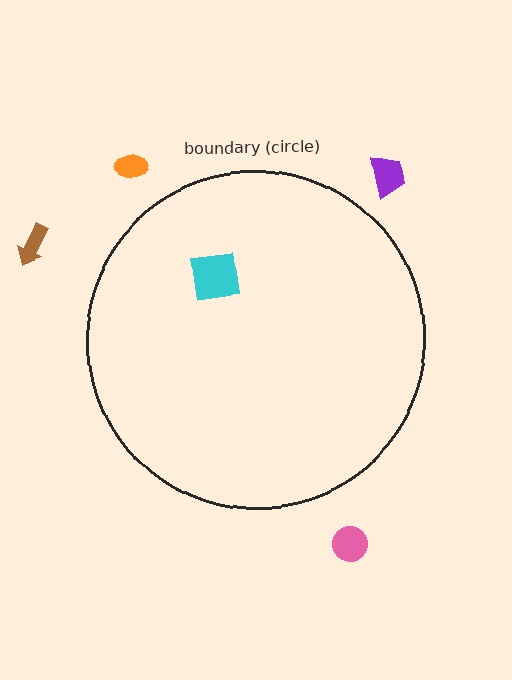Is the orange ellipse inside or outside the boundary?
Outside.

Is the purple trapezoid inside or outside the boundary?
Outside.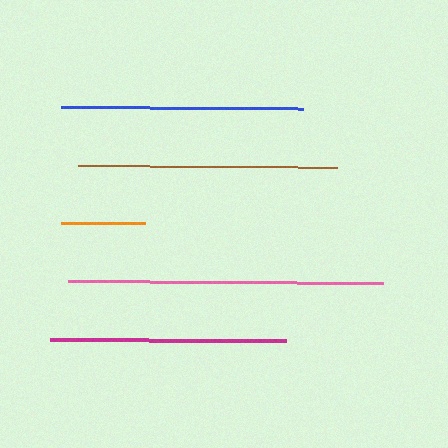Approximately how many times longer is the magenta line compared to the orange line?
The magenta line is approximately 2.8 times the length of the orange line.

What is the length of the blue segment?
The blue segment is approximately 242 pixels long.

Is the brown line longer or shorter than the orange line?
The brown line is longer than the orange line.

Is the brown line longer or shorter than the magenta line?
The brown line is longer than the magenta line.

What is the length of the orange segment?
The orange segment is approximately 84 pixels long.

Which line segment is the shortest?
The orange line is the shortest at approximately 84 pixels.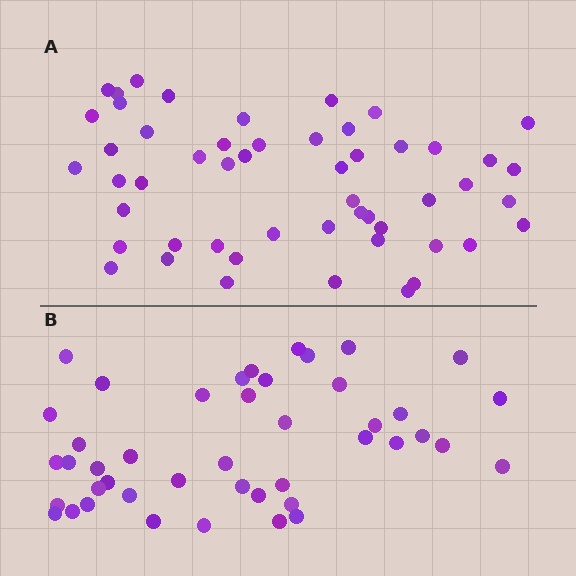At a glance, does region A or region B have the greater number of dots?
Region A (the top region) has more dots.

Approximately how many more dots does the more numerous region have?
Region A has roughly 8 or so more dots than region B.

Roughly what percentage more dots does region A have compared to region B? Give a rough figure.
About 20% more.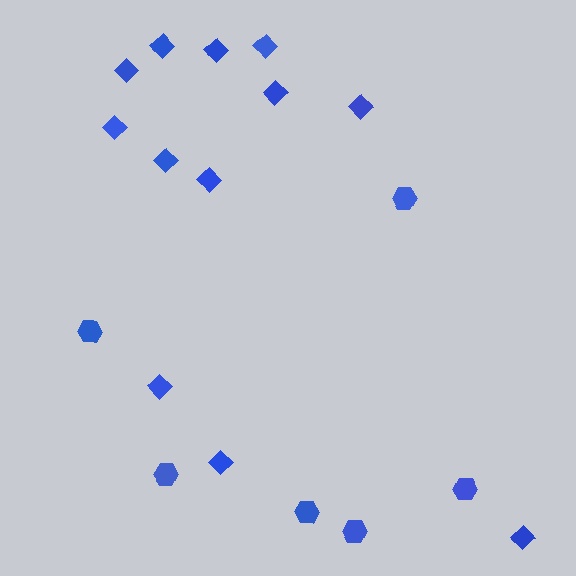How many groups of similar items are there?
There are 2 groups: one group of hexagons (6) and one group of diamonds (12).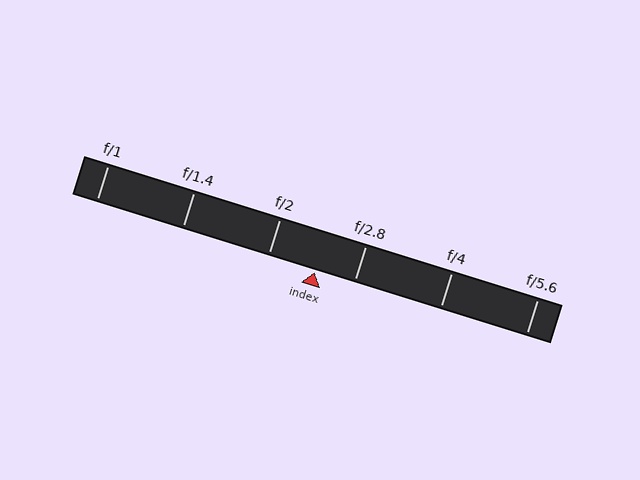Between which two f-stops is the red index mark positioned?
The index mark is between f/2 and f/2.8.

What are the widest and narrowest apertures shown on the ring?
The widest aperture shown is f/1 and the narrowest is f/5.6.